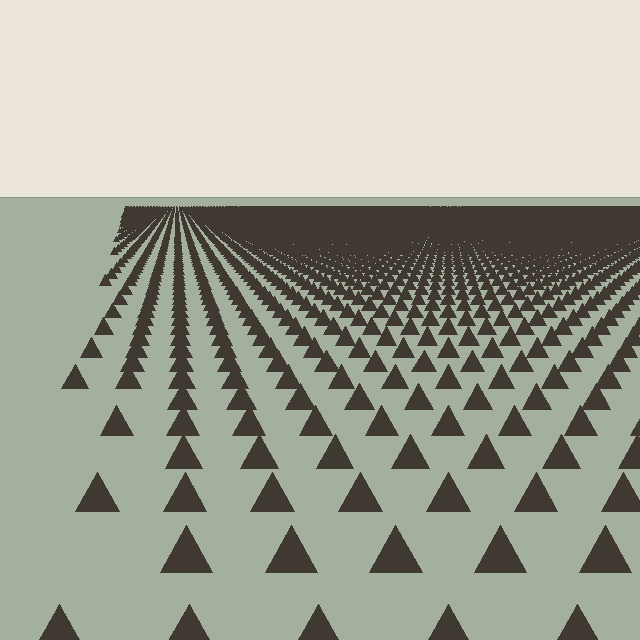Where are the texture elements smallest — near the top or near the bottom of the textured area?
Near the top.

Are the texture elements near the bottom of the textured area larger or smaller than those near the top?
Larger. Near the bottom, elements are closer to the viewer and appear at a bigger on-screen size.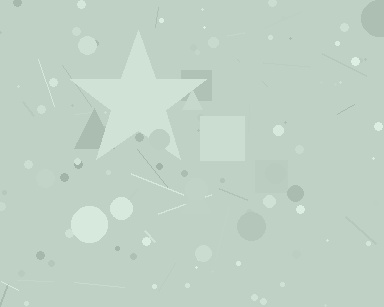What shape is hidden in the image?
A star is hidden in the image.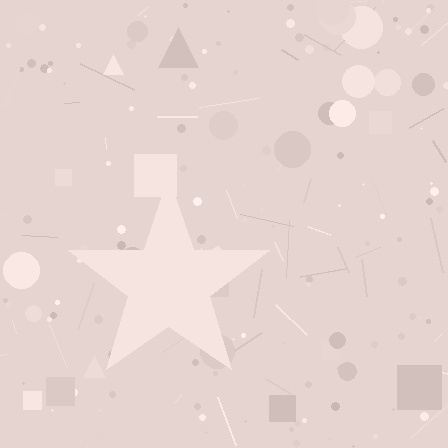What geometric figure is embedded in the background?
A star is embedded in the background.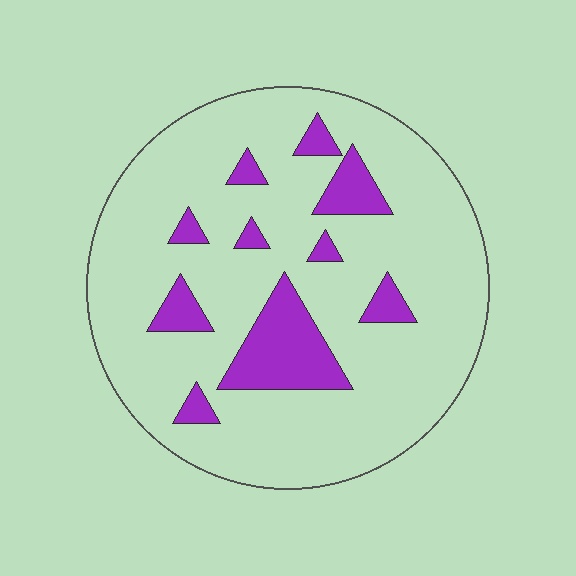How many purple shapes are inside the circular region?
10.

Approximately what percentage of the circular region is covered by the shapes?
Approximately 15%.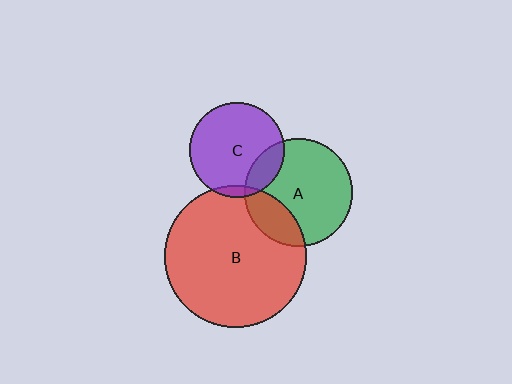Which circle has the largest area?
Circle B (red).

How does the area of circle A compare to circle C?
Approximately 1.3 times.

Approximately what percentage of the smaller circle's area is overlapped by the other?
Approximately 20%.